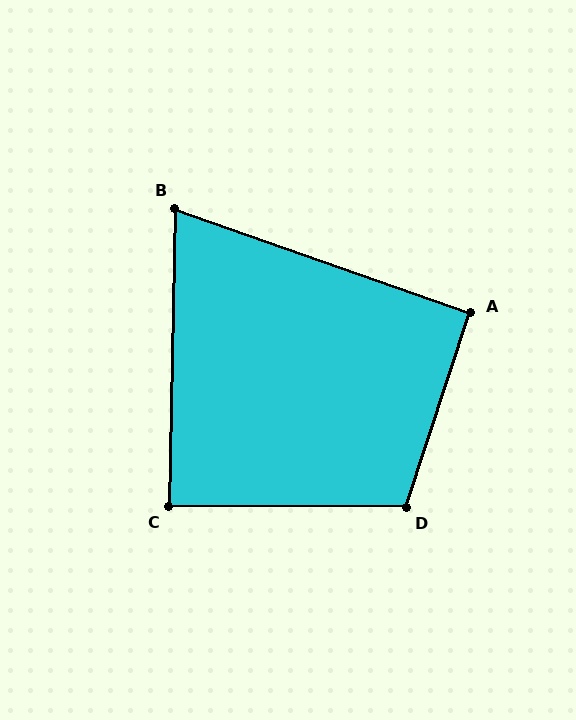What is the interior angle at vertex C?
Approximately 89 degrees (approximately right).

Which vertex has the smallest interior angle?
B, at approximately 72 degrees.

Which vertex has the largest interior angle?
D, at approximately 108 degrees.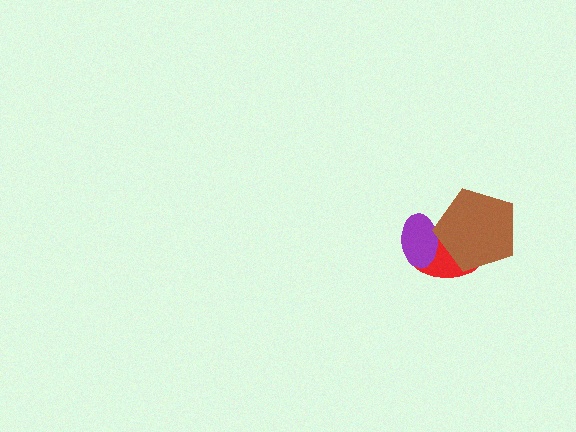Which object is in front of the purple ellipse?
The brown pentagon is in front of the purple ellipse.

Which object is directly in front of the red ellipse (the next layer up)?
The purple ellipse is directly in front of the red ellipse.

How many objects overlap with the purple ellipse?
2 objects overlap with the purple ellipse.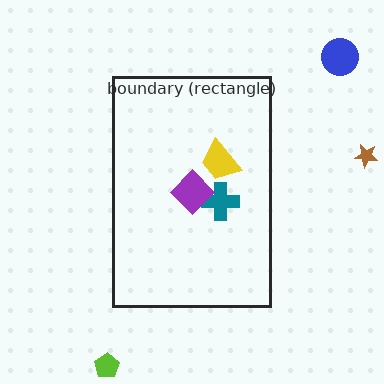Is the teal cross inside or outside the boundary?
Inside.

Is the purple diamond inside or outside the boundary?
Inside.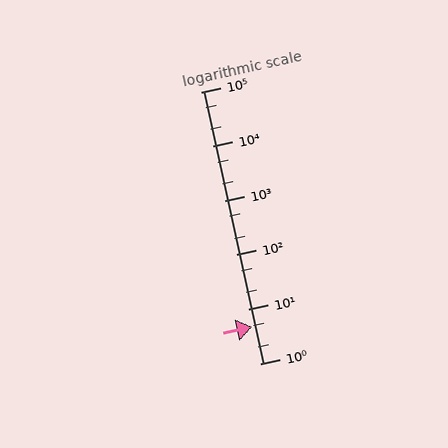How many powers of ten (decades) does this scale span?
The scale spans 5 decades, from 1 to 100000.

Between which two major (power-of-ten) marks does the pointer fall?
The pointer is between 1 and 10.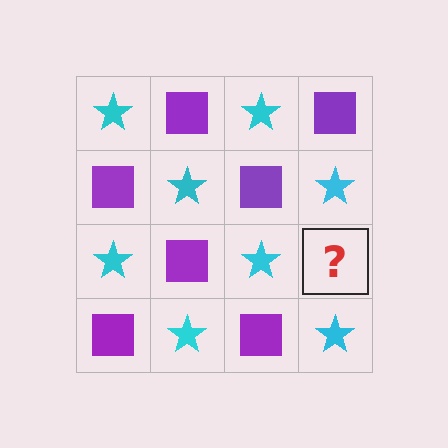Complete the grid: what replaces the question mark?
The question mark should be replaced with a purple square.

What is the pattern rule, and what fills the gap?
The rule is that it alternates cyan star and purple square in a checkerboard pattern. The gap should be filled with a purple square.